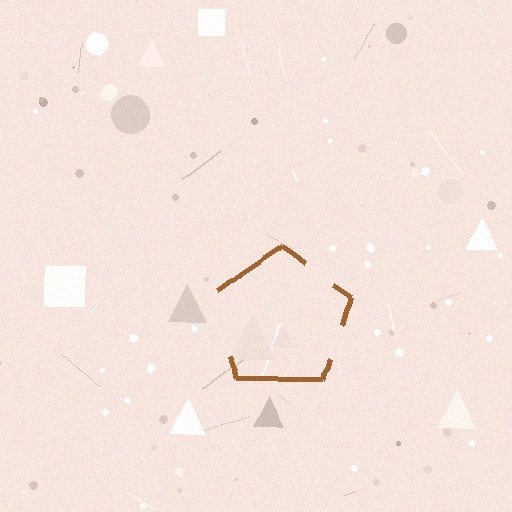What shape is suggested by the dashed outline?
The dashed outline suggests a pentagon.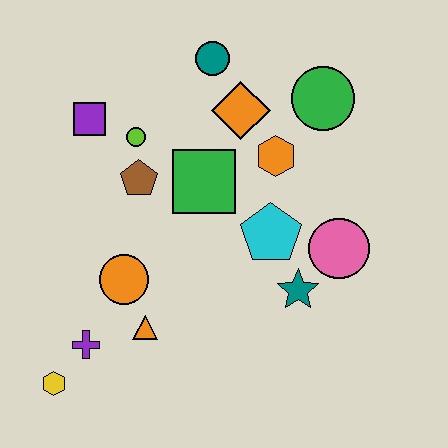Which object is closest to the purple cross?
The yellow hexagon is closest to the purple cross.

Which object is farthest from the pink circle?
The yellow hexagon is farthest from the pink circle.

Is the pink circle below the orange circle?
No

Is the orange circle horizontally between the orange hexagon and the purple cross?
Yes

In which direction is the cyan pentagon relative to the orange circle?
The cyan pentagon is to the right of the orange circle.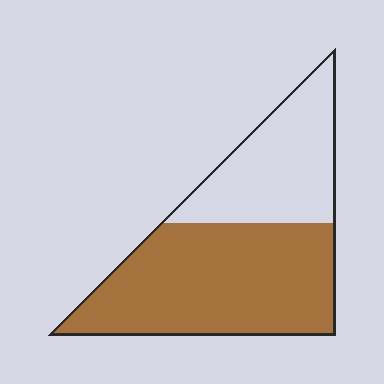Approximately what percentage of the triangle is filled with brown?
Approximately 65%.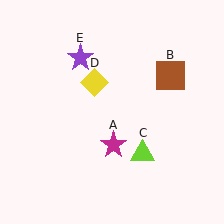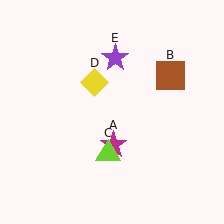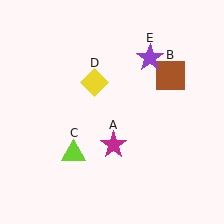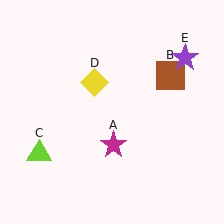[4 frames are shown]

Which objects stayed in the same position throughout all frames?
Magenta star (object A) and brown square (object B) and yellow diamond (object D) remained stationary.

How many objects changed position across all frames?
2 objects changed position: lime triangle (object C), purple star (object E).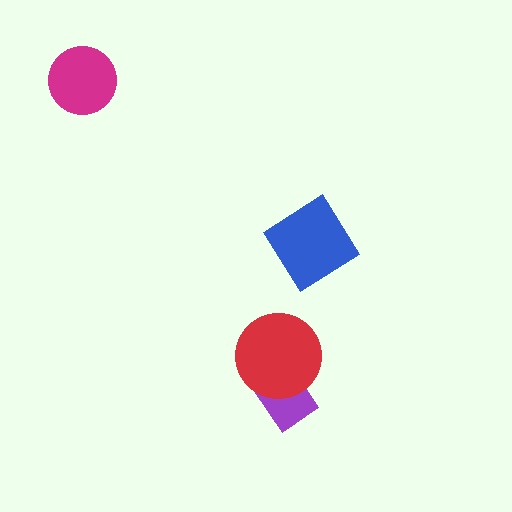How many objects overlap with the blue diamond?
0 objects overlap with the blue diamond.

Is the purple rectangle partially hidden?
Yes, it is partially covered by another shape.